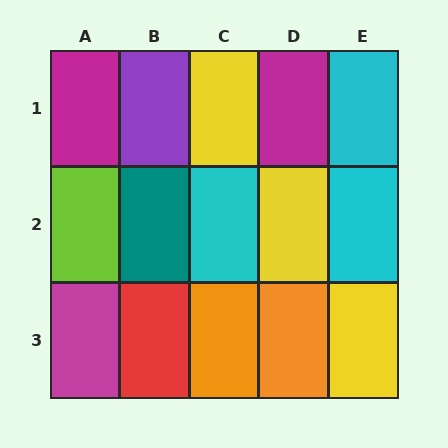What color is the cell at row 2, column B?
Teal.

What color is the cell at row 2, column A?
Lime.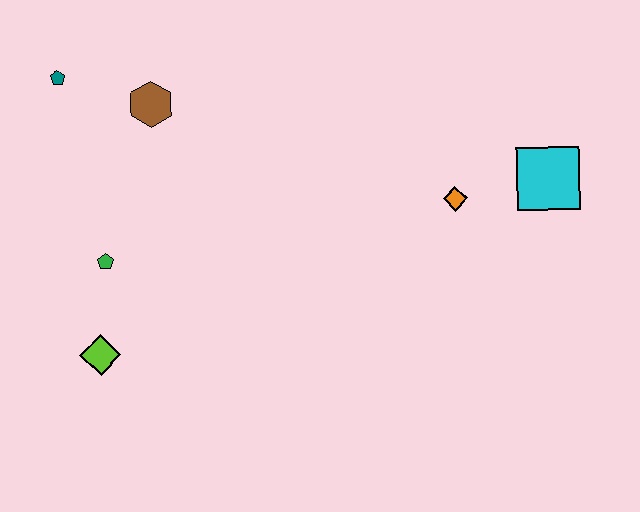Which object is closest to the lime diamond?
The green pentagon is closest to the lime diamond.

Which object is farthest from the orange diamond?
The teal pentagon is farthest from the orange diamond.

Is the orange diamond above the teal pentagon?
No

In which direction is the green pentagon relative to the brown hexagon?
The green pentagon is below the brown hexagon.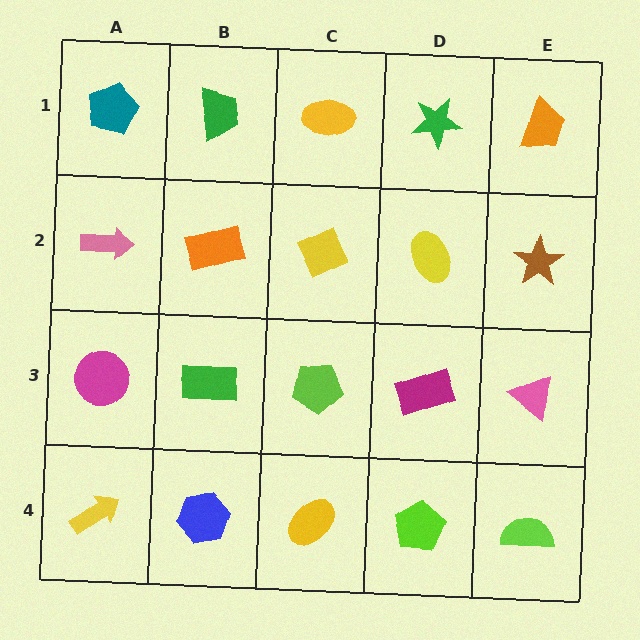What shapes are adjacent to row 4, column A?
A magenta circle (row 3, column A), a blue hexagon (row 4, column B).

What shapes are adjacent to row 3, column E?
A brown star (row 2, column E), a lime semicircle (row 4, column E), a magenta rectangle (row 3, column D).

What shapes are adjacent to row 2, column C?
A yellow ellipse (row 1, column C), a lime pentagon (row 3, column C), an orange rectangle (row 2, column B), a yellow ellipse (row 2, column D).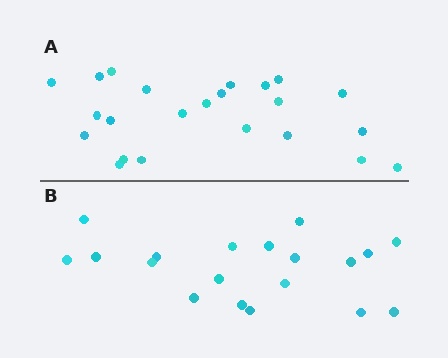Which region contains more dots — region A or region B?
Region A (the top region) has more dots.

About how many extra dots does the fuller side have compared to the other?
Region A has about 4 more dots than region B.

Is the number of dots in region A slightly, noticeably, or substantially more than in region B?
Region A has only slightly more — the two regions are fairly close. The ratio is roughly 1.2 to 1.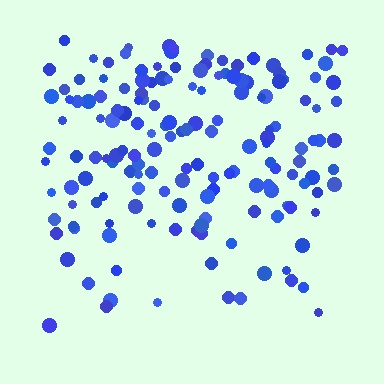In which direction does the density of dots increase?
From bottom to top, with the top side densest.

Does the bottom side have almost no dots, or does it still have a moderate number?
Still a moderate number, just noticeably fewer than the top.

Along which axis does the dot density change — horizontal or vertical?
Vertical.